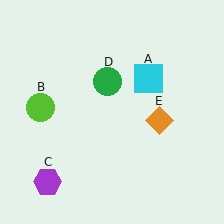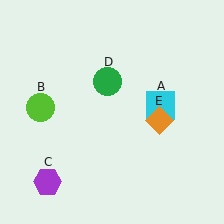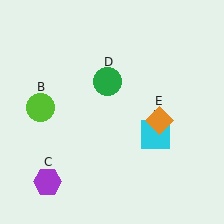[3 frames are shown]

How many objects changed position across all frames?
1 object changed position: cyan square (object A).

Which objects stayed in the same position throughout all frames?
Lime circle (object B) and purple hexagon (object C) and green circle (object D) and orange diamond (object E) remained stationary.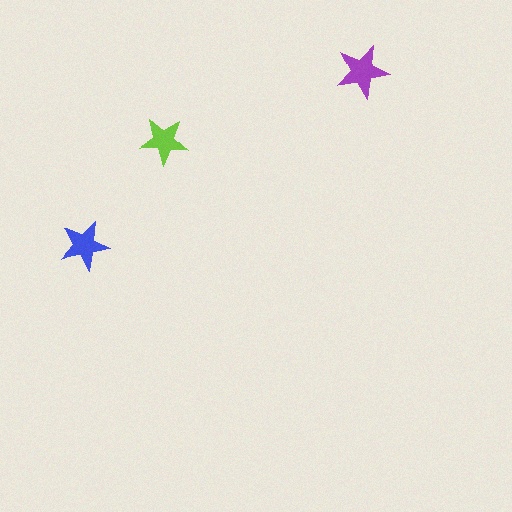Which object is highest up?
The purple star is topmost.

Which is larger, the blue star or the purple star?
The purple one.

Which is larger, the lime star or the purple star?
The purple one.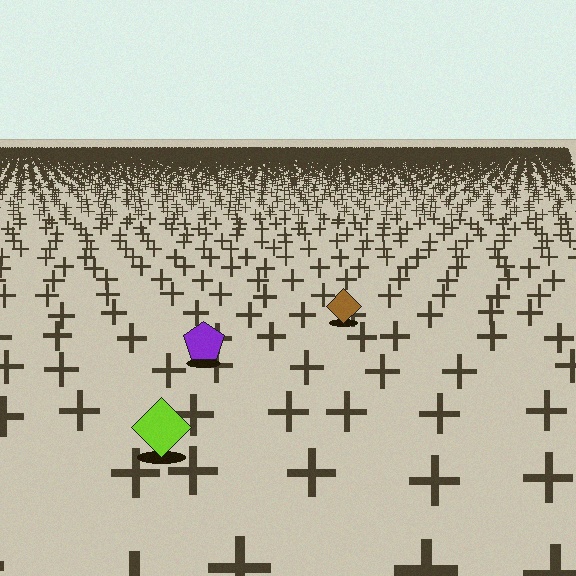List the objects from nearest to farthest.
From nearest to farthest: the lime diamond, the purple pentagon, the brown diamond.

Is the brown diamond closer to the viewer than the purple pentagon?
No. The purple pentagon is closer — you can tell from the texture gradient: the ground texture is coarser near it.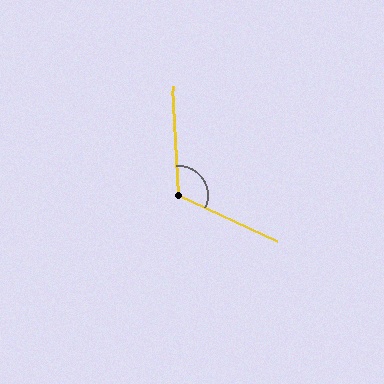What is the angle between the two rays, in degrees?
Approximately 118 degrees.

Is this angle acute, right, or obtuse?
It is obtuse.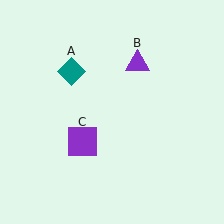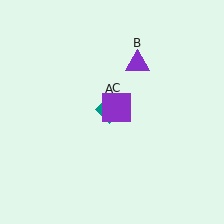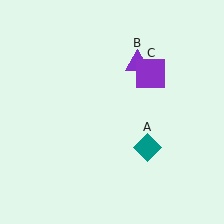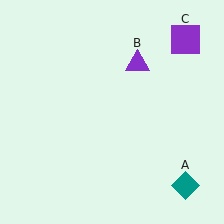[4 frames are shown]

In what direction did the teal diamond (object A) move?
The teal diamond (object A) moved down and to the right.